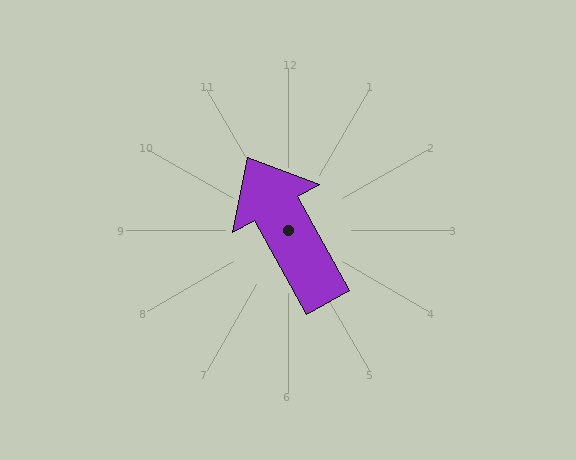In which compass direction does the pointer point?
Northwest.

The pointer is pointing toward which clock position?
Roughly 11 o'clock.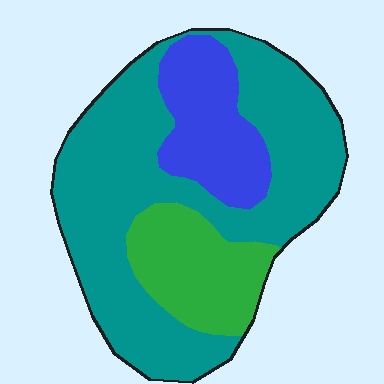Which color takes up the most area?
Teal, at roughly 65%.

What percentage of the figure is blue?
Blue takes up about one fifth (1/5) of the figure.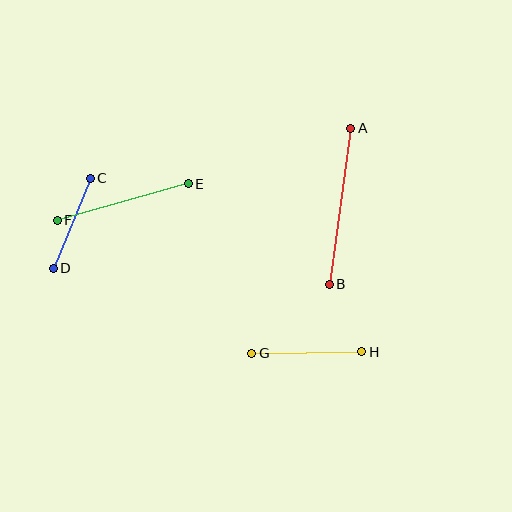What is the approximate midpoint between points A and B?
The midpoint is at approximately (340, 206) pixels.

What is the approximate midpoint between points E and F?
The midpoint is at approximately (123, 202) pixels.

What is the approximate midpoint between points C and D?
The midpoint is at approximately (72, 223) pixels.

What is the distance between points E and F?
The distance is approximately 136 pixels.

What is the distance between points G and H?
The distance is approximately 110 pixels.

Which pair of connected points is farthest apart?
Points A and B are farthest apart.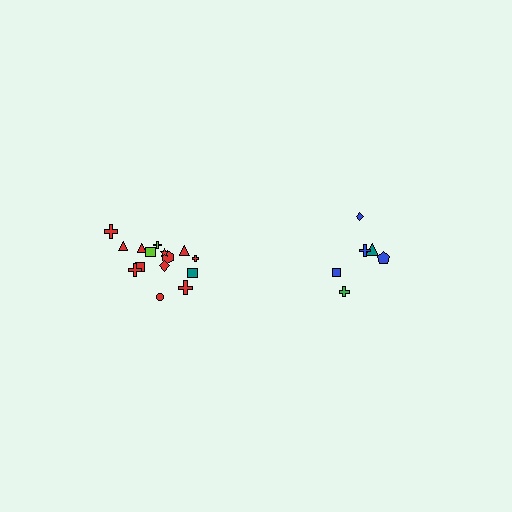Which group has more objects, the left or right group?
The left group.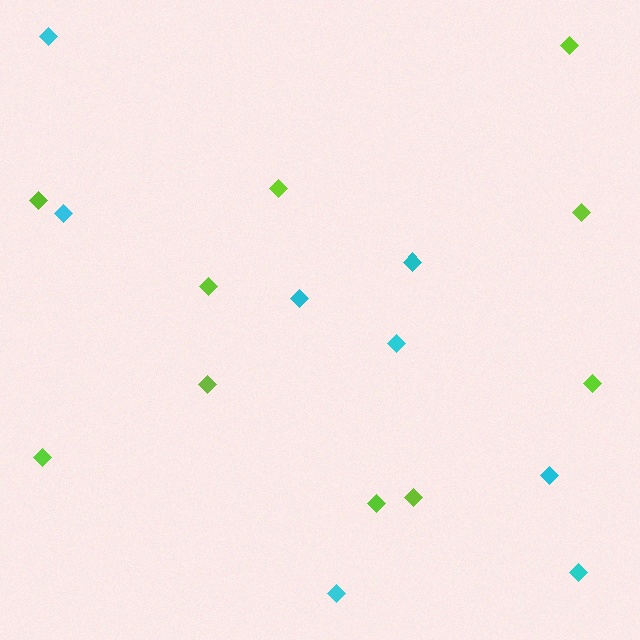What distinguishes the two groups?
There are 2 groups: one group of cyan diamonds (8) and one group of lime diamonds (10).